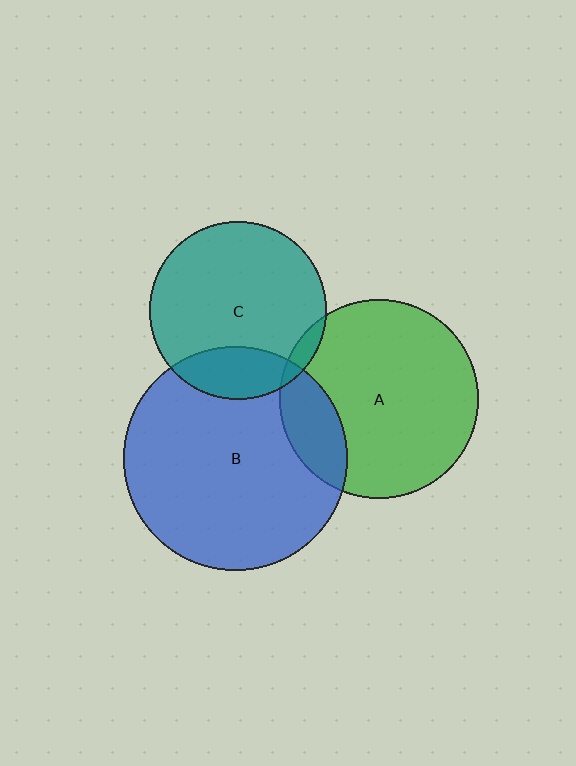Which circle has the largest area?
Circle B (blue).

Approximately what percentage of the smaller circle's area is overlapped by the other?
Approximately 20%.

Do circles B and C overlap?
Yes.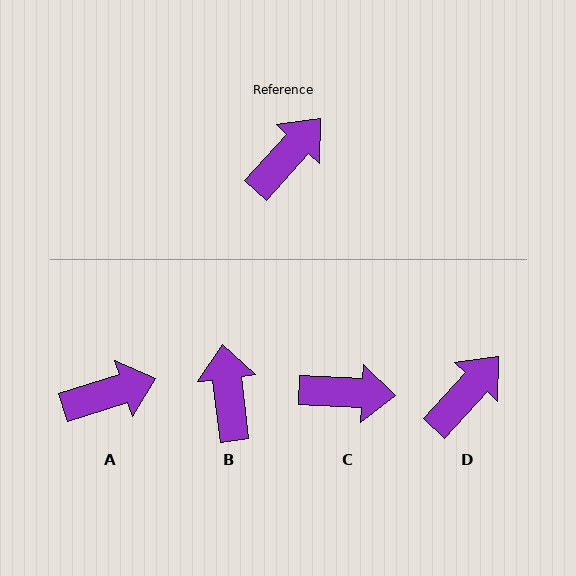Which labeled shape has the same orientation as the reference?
D.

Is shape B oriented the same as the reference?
No, it is off by about 49 degrees.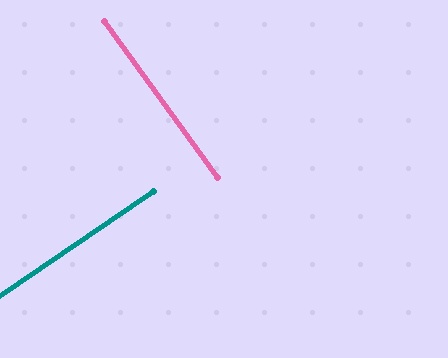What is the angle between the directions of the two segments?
Approximately 88 degrees.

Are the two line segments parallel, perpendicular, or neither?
Perpendicular — they meet at approximately 88°.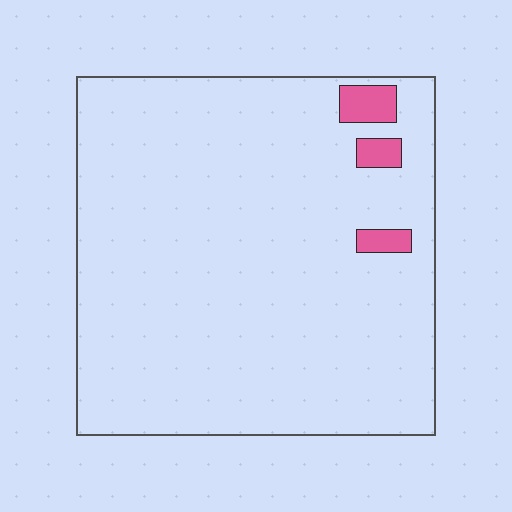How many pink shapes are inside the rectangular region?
3.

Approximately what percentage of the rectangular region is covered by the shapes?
Approximately 5%.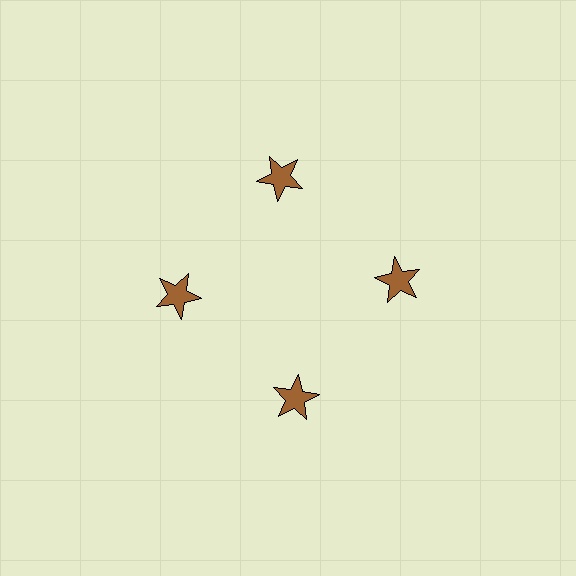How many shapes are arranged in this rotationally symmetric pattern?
There are 4 shapes, arranged in 4 groups of 1.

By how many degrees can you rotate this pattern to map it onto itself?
The pattern maps onto itself every 90 degrees of rotation.